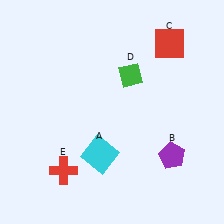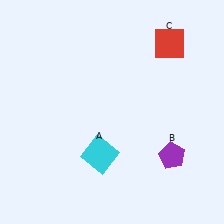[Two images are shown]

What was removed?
The green diamond (D), the red cross (E) were removed in Image 2.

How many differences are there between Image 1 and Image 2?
There are 2 differences between the two images.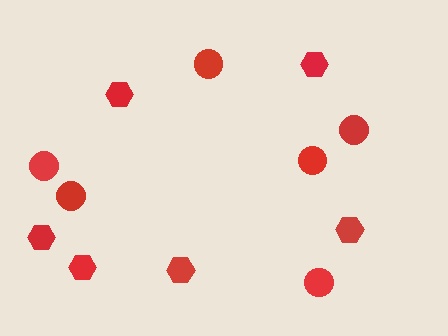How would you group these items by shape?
There are 2 groups: one group of hexagons (6) and one group of circles (6).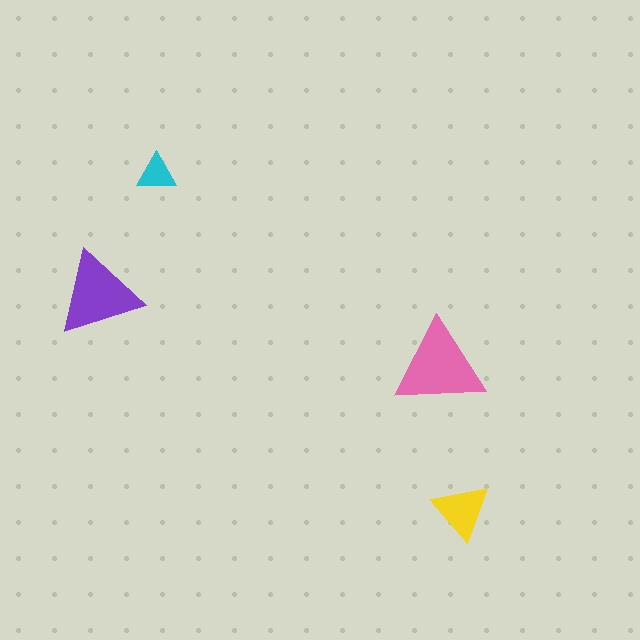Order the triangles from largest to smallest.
the pink one, the purple one, the yellow one, the cyan one.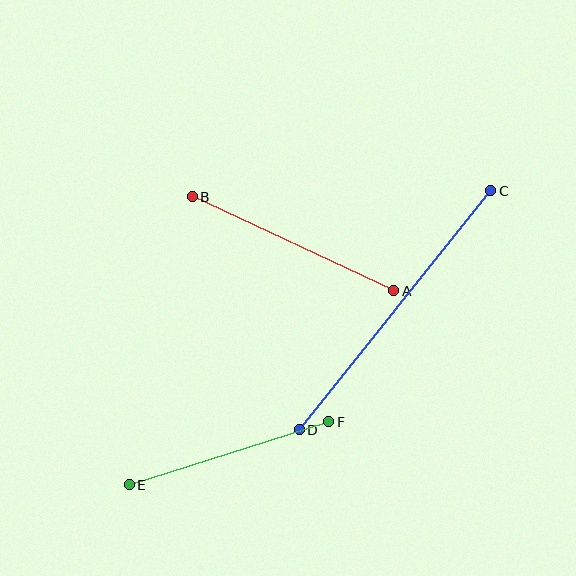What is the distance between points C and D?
The distance is approximately 306 pixels.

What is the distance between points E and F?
The distance is approximately 209 pixels.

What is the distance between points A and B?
The distance is approximately 222 pixels.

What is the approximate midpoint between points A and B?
The midpoint is at approximately (293, 244) pixels.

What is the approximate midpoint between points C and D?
The midpoint is at approximately (395, 310) pixels.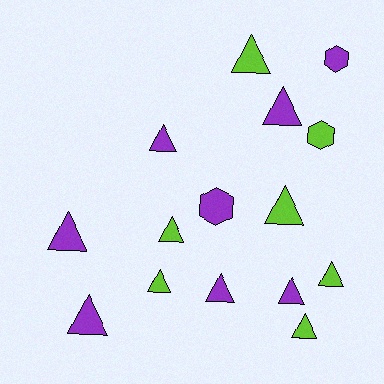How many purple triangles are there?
There are 6 purple triangles.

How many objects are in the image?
There are 15 objects.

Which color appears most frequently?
Purple, with 8 objects.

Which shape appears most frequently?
Triangle, with 12 objects.